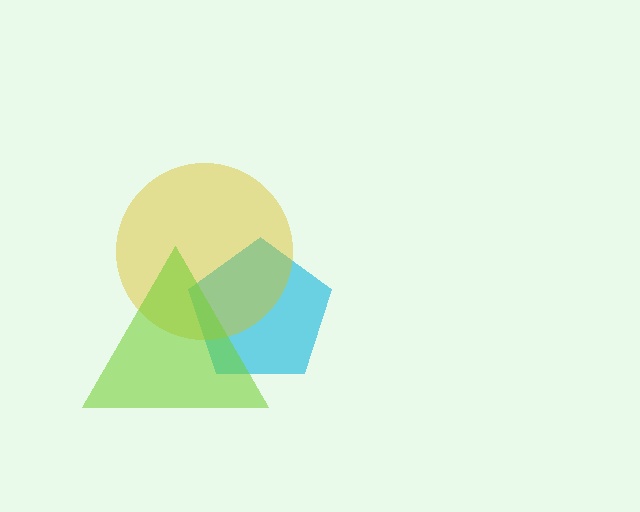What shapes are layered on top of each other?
The layered shapes are: a cyan pentagon, a yellow circle, a lime triangle.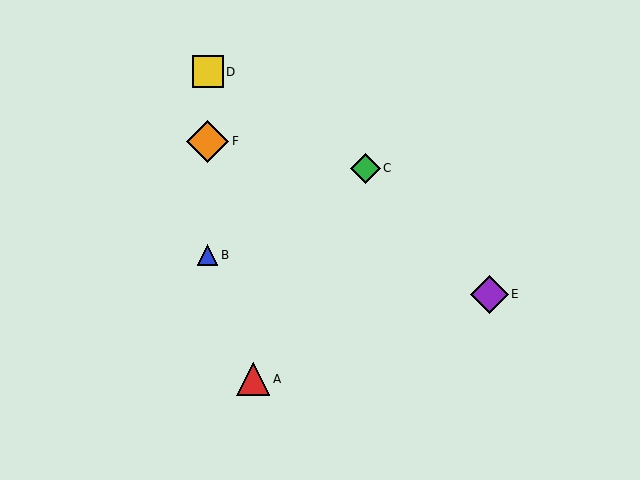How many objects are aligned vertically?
3 objects (B, D, F) are aligned vertically.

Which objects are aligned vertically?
Objects B, D, F are aligned vertically.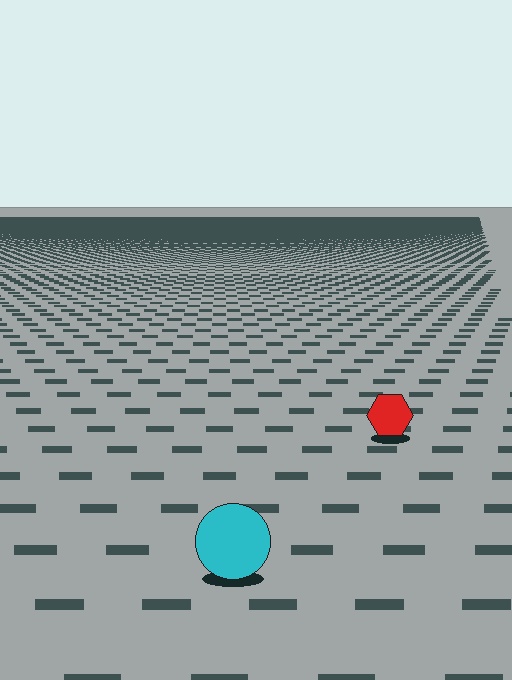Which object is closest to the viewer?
The cyan circle is closest. The texture marks near it are larger and more spread out.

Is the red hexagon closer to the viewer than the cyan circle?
No. The cyan circle is closer — you can tell from the texture gradient: the ground texture is coarser near it.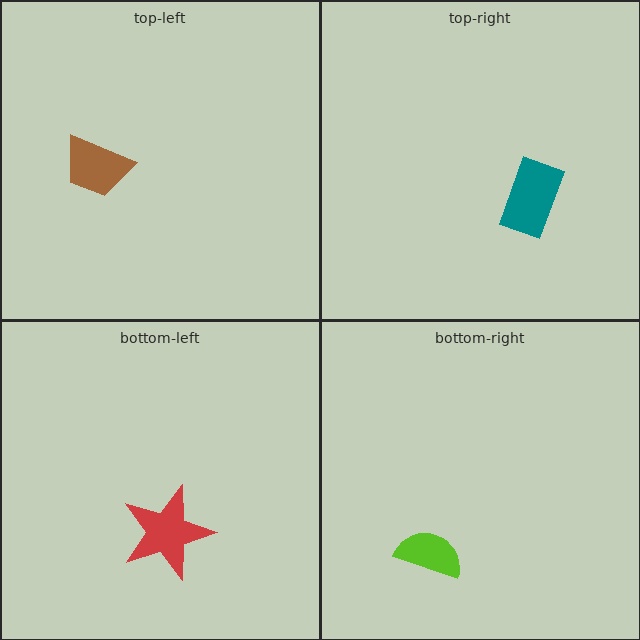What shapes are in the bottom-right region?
The lime semicircle.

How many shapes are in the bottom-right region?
1.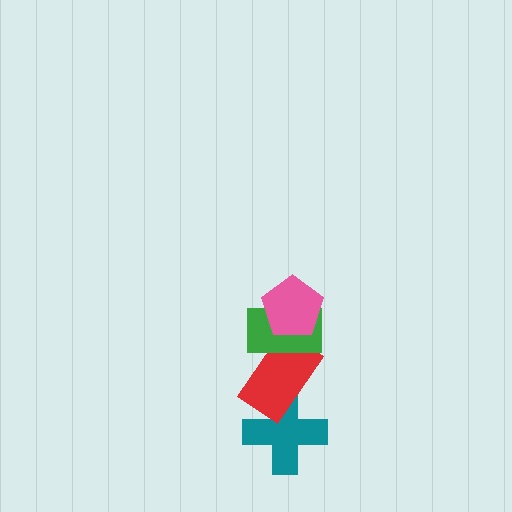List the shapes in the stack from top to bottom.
From top to bottom: the pink pentagon, the green rectangle, the red rectangle, the teal cross.